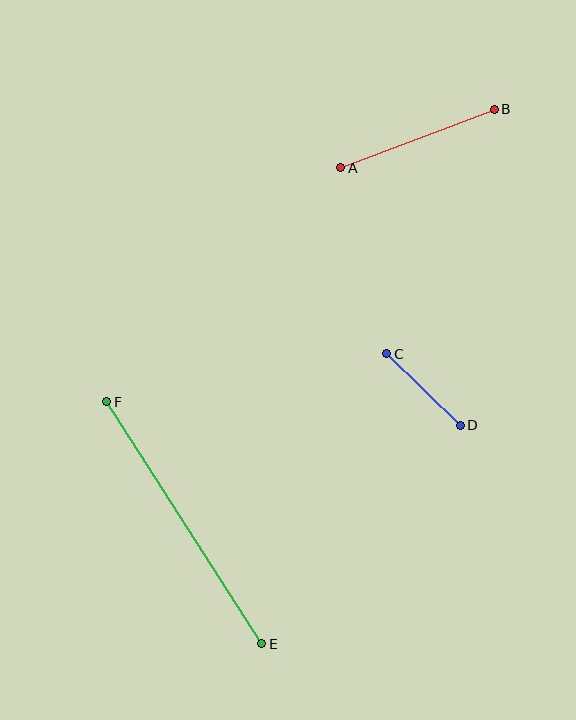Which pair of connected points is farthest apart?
Points E and F are farthest apart.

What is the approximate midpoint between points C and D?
The midpoint is at approximately (424, 390) pixels.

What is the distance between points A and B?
The distance is approximately 164 pixels.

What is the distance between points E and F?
The distance is approximately 288 pixels.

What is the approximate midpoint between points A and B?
The midpoint is at approximately (417, 138) pixels.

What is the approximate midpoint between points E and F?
The midpoint is at approximately (184, 523) pixels.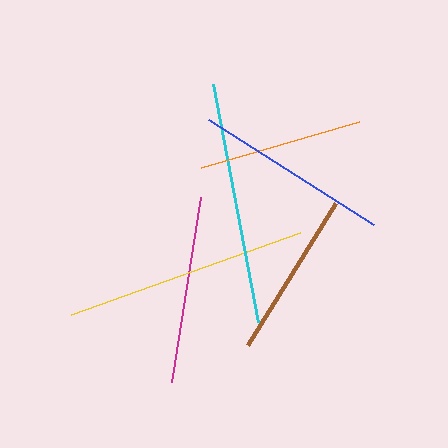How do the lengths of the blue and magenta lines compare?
The blue and magenta lines are approximately the same length.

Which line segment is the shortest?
The orange line is the shortest at approximately 164 pixels.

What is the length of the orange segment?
The orange segment is approximately 164 pixels long.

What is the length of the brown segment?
The brown segment is approximately 167 pixels long.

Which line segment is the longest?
The yellow line is the longest at approximately 243 pixels.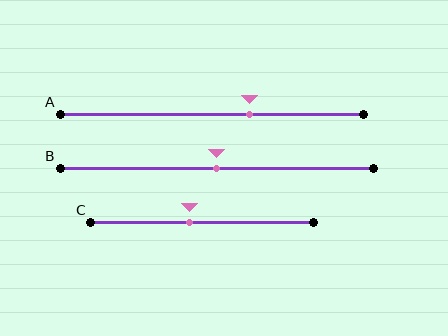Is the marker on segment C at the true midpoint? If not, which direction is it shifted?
No, the marker on segment C is shifted to the left by about 6% of the segment length.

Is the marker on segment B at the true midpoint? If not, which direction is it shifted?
Yes, the marker on segment B is at the true midpoint.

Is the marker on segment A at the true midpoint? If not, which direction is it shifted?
No, the marker on segment A is shifted to the right by about 12% of the segment length.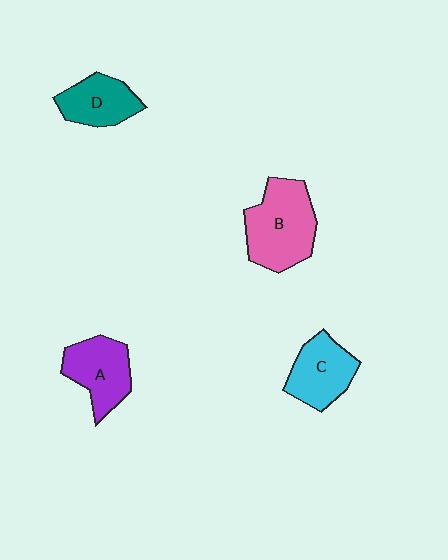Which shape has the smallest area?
Shape D (teal).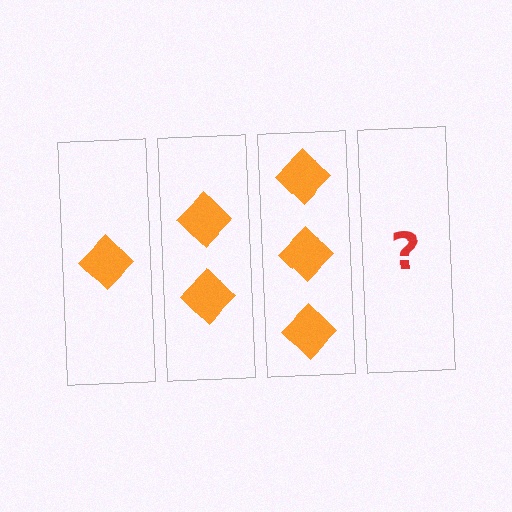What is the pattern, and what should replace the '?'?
The pattern is that each step adds one more diamond. The '?' should be 4 diamonds.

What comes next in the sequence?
The next element should be 4 diamonds.